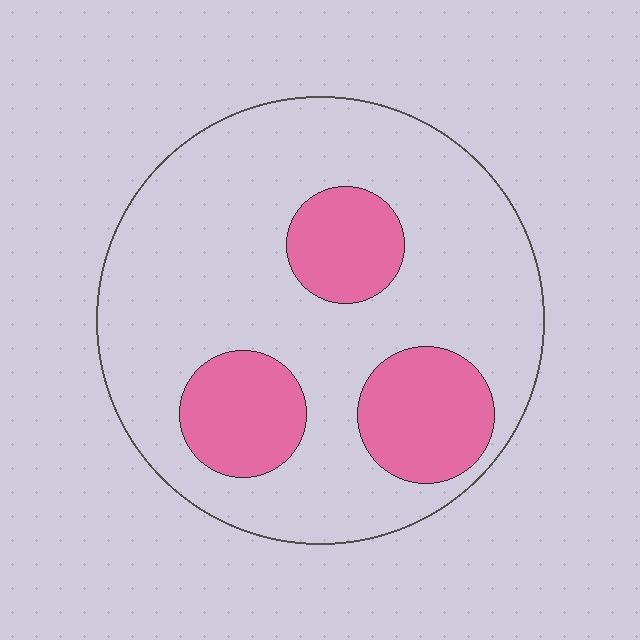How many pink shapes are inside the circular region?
3.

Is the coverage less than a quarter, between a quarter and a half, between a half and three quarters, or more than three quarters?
Less than a quarter.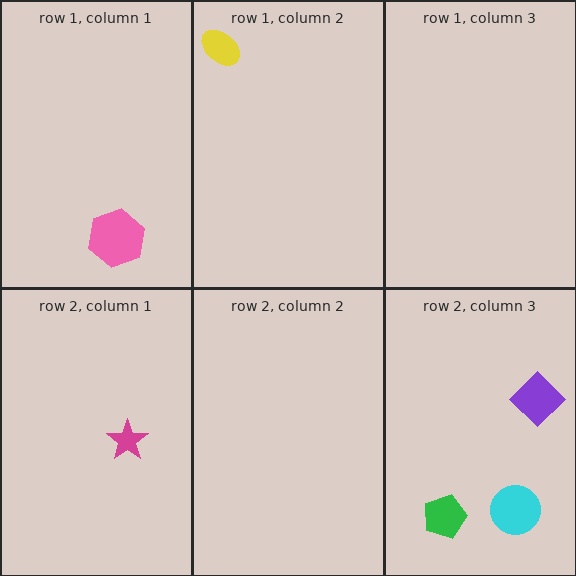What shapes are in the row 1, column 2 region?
The yellow ellipse.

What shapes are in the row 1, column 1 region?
The pink hexagon.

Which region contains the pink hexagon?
The row 1, column 1 region.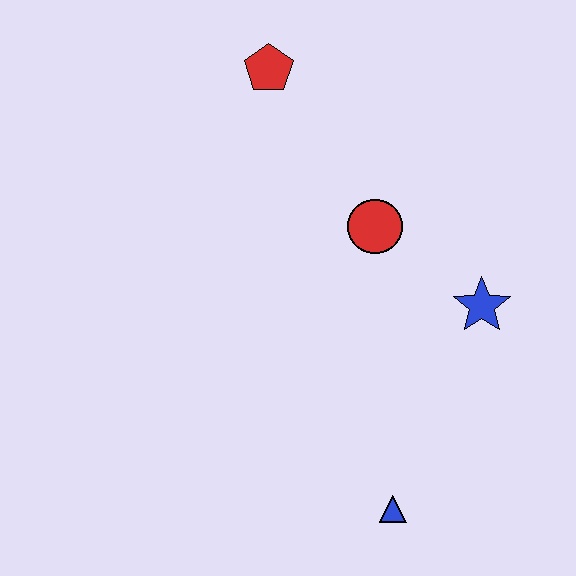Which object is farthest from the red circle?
The blue triangle is farthest from the red circle.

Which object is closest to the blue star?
The red circle is closest to the blue star.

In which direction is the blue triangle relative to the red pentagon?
The blue triangle is below the red pentagon.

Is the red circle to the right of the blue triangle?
No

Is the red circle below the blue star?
No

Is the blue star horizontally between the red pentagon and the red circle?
No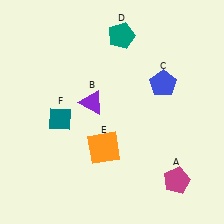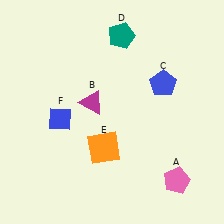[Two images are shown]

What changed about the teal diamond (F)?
In Image 1, F is teal. In Image 2, it changed to blue.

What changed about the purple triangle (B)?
In Image 1, B is purple. In Image 2, it changed to magenta.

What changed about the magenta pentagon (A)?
In Image 1, A is magenta. In Image 2, it changed to pink.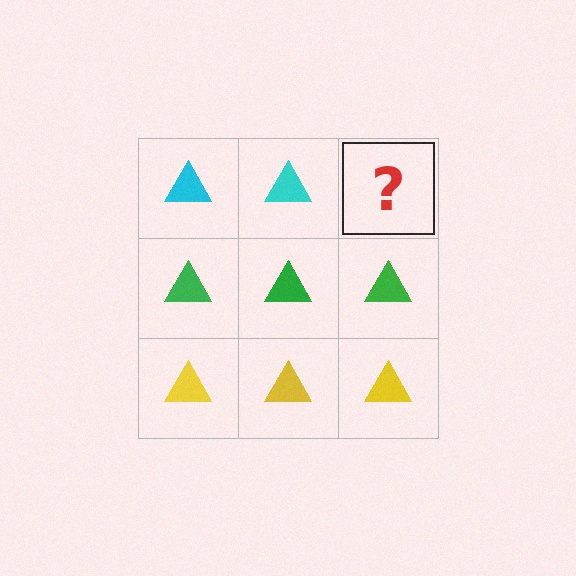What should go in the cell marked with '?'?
The missing cell should contain a cyan triangle.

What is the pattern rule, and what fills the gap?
The rule is that each row has a consistent color. The gap should be filled with a cyan triangle.